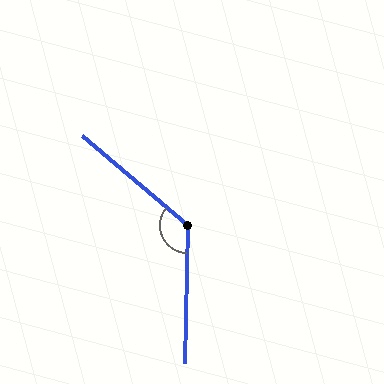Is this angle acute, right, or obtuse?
It is obtuse.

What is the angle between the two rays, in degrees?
Approximately 129 degrees.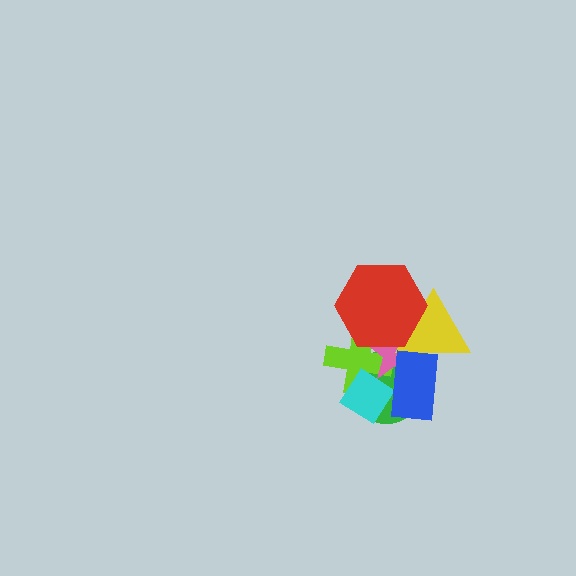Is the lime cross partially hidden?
Yes, it is partially covered by another shape.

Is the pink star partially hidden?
Yes, it is partially covered by another shape.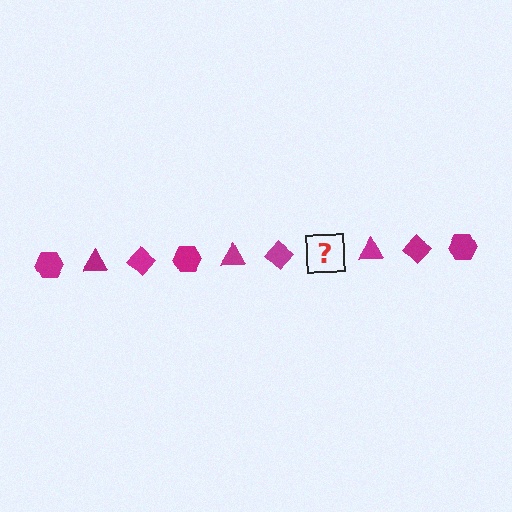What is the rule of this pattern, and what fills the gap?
The rule is that the pattern cycles through hexagon, triangle, diamond shapes in magenta. The gap should be filled with a magenta hexagon.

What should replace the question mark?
The question mark should be replaced with a magenta hexagon.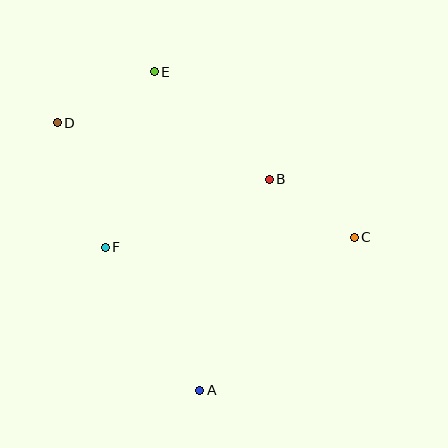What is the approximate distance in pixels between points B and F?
The distance between B and F is approximately 178 pixels.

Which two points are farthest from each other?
Points A and E are farthest from each other.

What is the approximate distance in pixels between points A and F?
The distance between A and F is approximately 171 pixels.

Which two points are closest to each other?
Points B and C are closest to each other.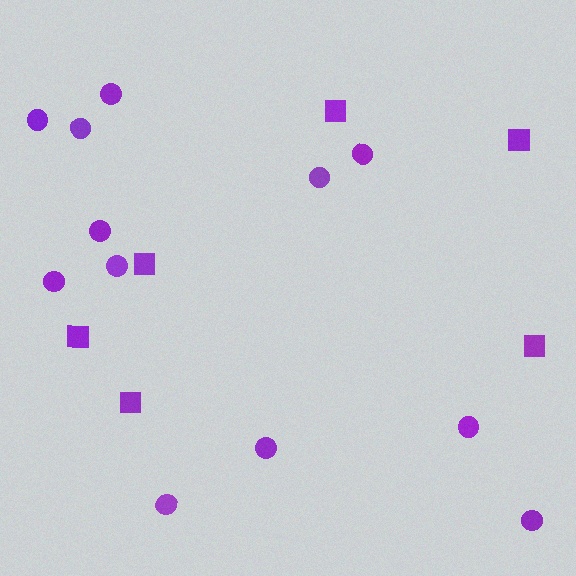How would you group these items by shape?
There are 2 groups: one group of squares (6) and one group of circles (12).